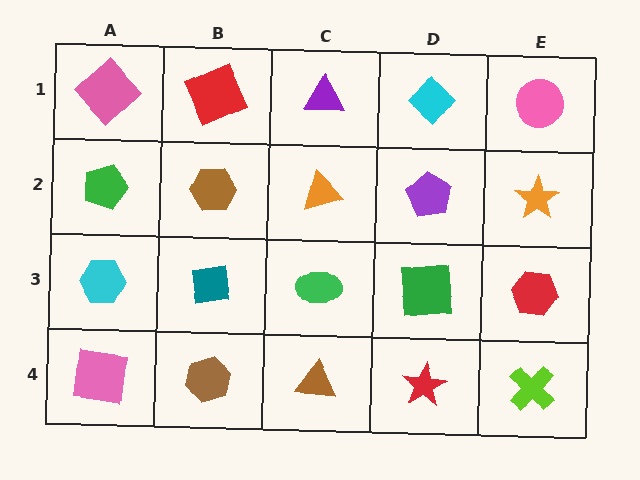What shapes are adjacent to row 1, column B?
A brown hexagon (row 2, column B), a pink diamond (row 1, column A), a purple triangle (row 1, column C).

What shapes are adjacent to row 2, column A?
A pink diamond (row 1, column A), a cyan hexagon (row 3, column A), a brown hexagon (row 2, column B).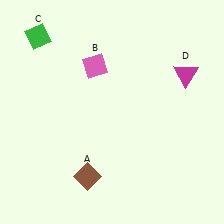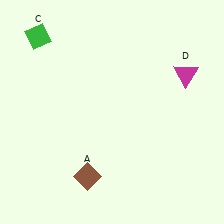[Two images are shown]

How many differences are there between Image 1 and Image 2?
There is 1 difference between the two images.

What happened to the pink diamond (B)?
The pink diamond (B) was removed in Image 2. It was in the top-left area of Image 1.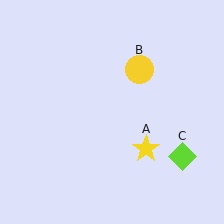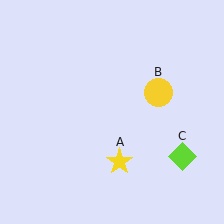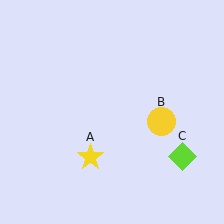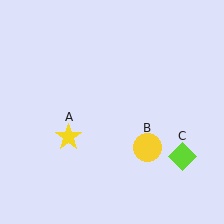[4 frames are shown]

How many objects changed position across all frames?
2 objects changed position: yellow star (object A), yellow circle (object B).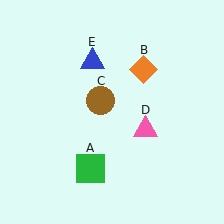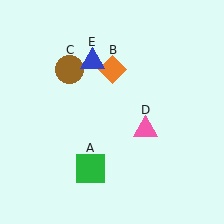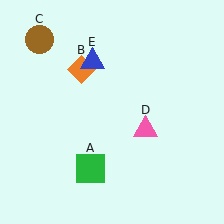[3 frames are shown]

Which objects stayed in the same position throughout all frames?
Green square (object A) and pink triangle (object D) and blue triangle (object E) remained stationary.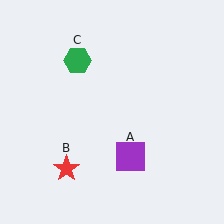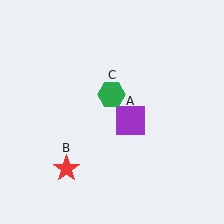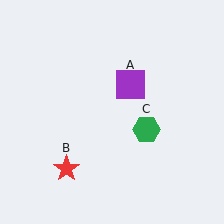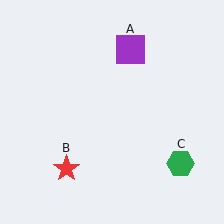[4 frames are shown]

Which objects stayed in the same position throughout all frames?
Red star (object B) remained stationary.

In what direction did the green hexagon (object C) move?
The green hexagon (object C) moved down and to the right.